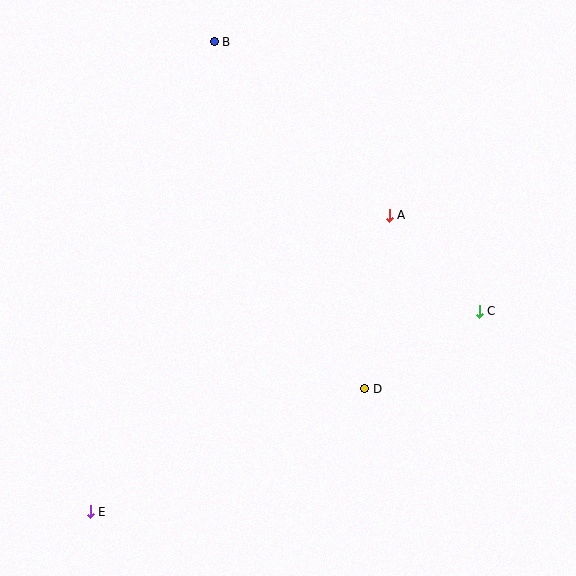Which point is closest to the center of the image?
Point A at (389, 215) is closest to the center.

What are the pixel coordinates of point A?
Point A is at (389, 215).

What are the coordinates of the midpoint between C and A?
The midpoint between C and A is at (434, 263).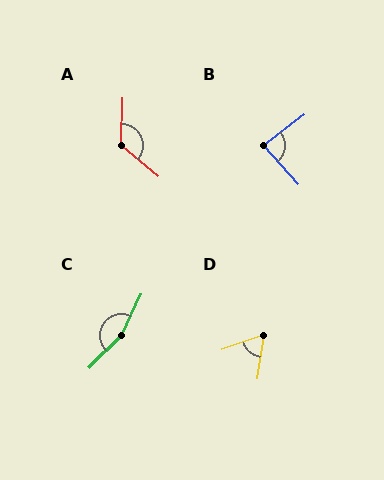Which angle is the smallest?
D, at approximately 62 degrees.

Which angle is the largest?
C, at approximately 160 degrees.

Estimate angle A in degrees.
Approximately 129 degrees.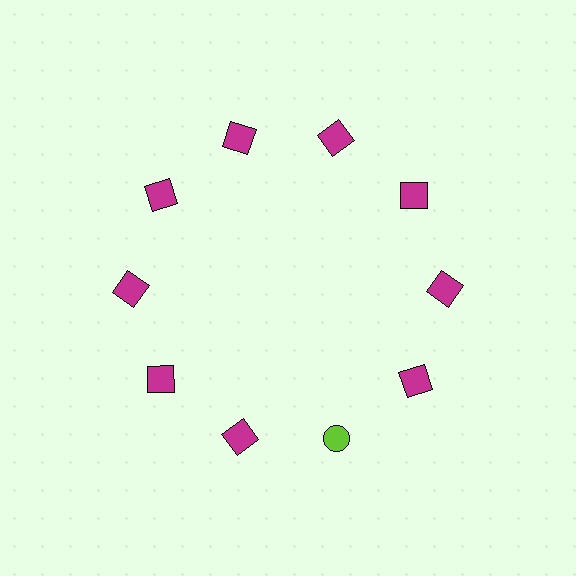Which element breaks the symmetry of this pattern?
The lime circle at roughly the 5 o'clock position breaks the symmetry. All other shapes are magenta squares.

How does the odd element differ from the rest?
It differs in both color (lime instead of magenta) and shape (circle instead of square).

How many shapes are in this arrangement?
There are 10 shapes arranged in a ring pattern.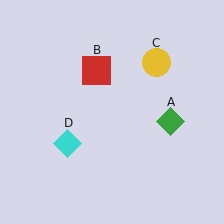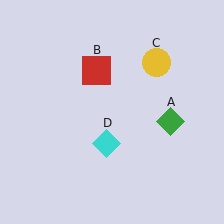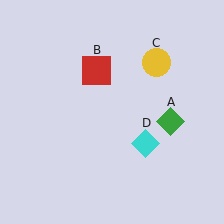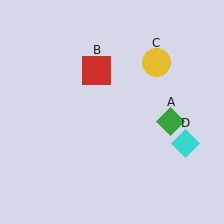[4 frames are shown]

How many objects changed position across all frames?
1 object changed position: cyan diamond (object D).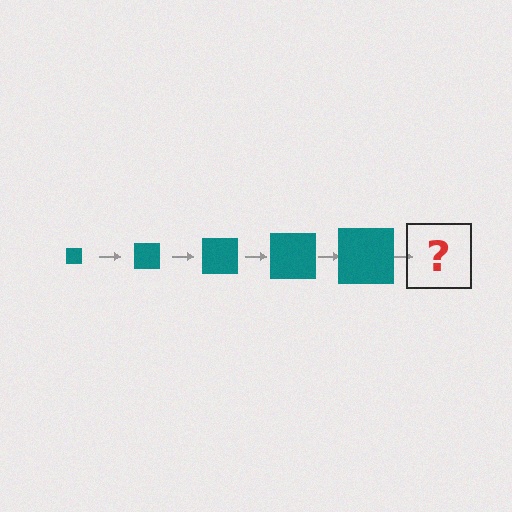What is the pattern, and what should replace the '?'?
The pattern is that the square gets progressively larger each step. The '?' should be a teal square, larger than the previous one.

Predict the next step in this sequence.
The next step is a teal square, larger than the previous one.